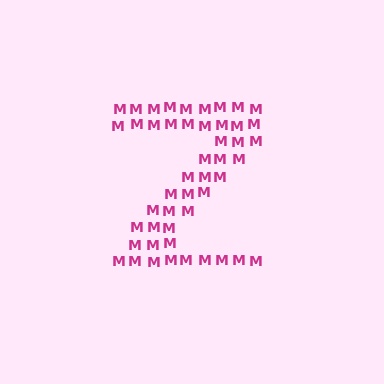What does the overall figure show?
The overall figure shows the letter Z.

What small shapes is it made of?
It is made of small letter M's.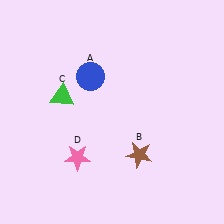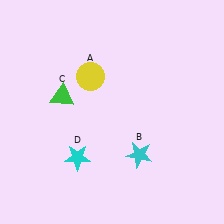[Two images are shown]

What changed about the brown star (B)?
In Image 1, B is brown. In Image 2, it changed to cyan.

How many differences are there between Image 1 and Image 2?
There are 3 differences between the two images.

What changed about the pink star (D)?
In Image 1, D is pink. In Image 2, it changed to cyan.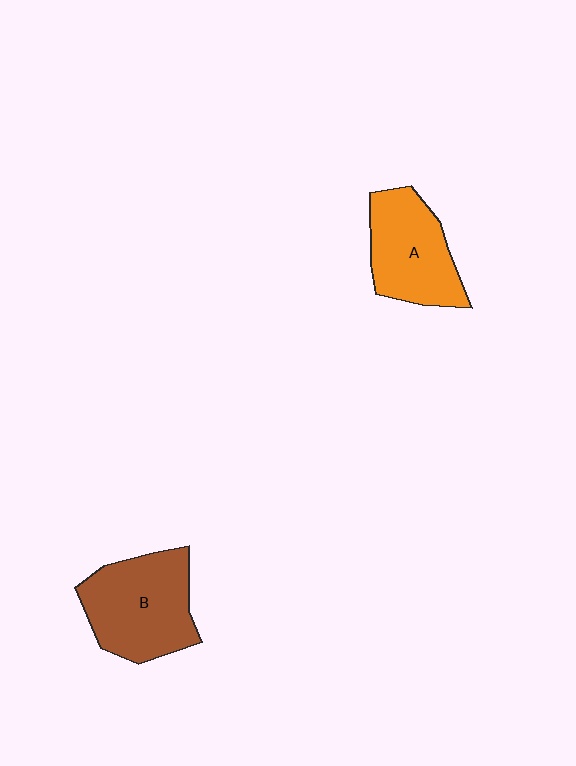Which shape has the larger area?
Shape B (brown).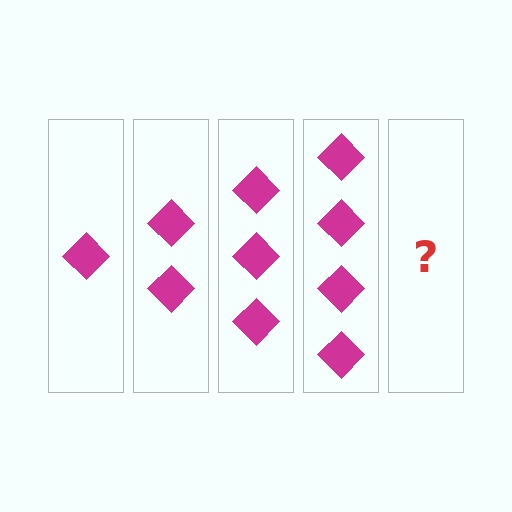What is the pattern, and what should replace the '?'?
The pattern is that each step adds one more diamond. The '?' should be 5 diamonds.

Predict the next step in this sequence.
The next step is 5 diamonds.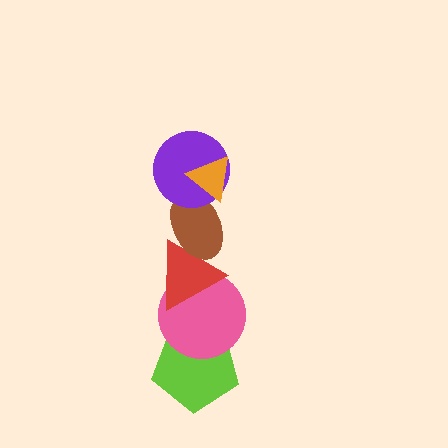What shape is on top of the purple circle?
The orange triangle is on top of the purple circle.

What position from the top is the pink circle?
The pink circle is 5th from the top.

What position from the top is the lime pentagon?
The lime pentagon is 6th from the top.